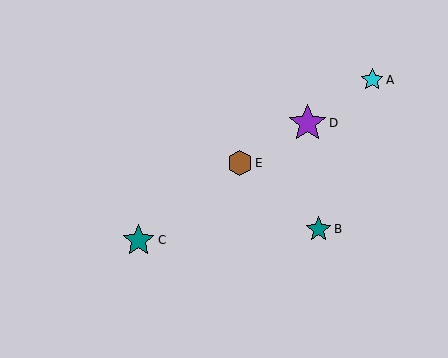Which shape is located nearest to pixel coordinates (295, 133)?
The purple star (labeled D) at (308, 123) is nearest to that location.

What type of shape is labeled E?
Shape E is a brown hexagon.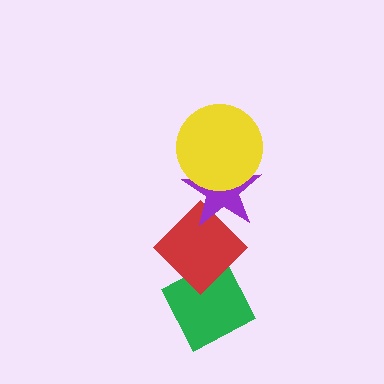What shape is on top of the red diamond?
The purple star is on top of the red diamond.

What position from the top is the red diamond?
The red diamond is 3rd from the top.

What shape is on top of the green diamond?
The red diamond is on top of the green diamond.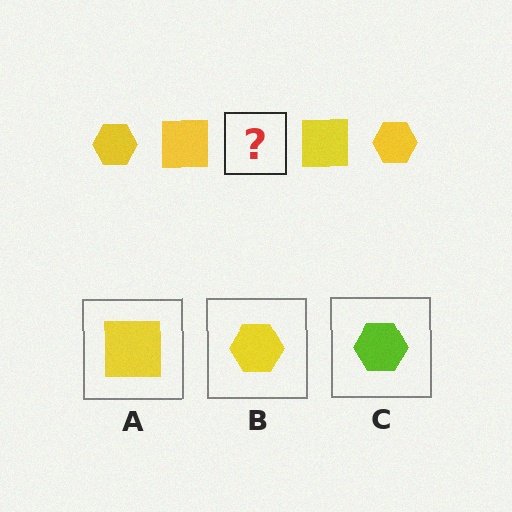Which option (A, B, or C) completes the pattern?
B.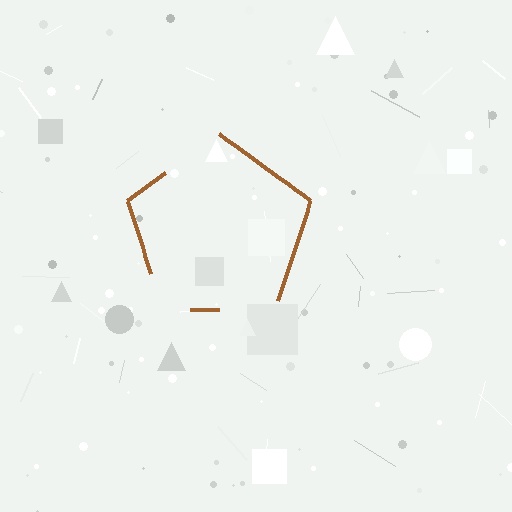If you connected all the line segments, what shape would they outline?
They would outline a pentagon.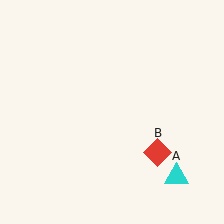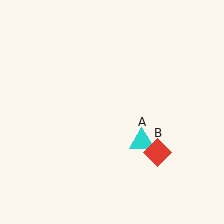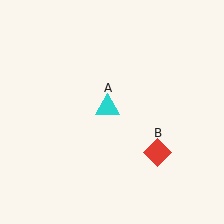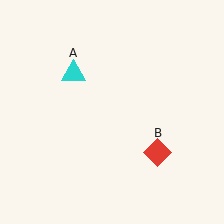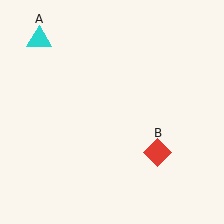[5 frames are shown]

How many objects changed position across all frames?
1 object changed position: cyan triangle (object A).